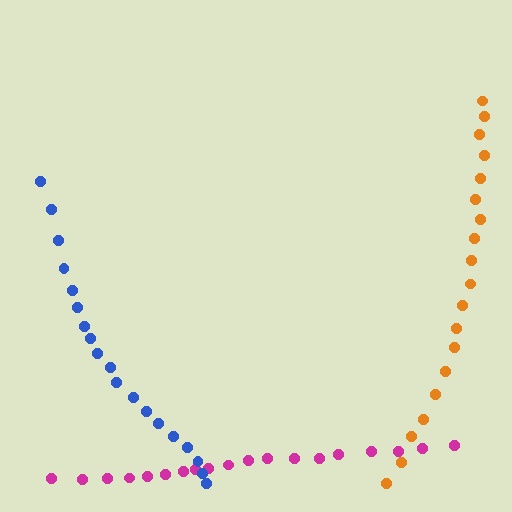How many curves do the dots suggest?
There are 3 distinct paths.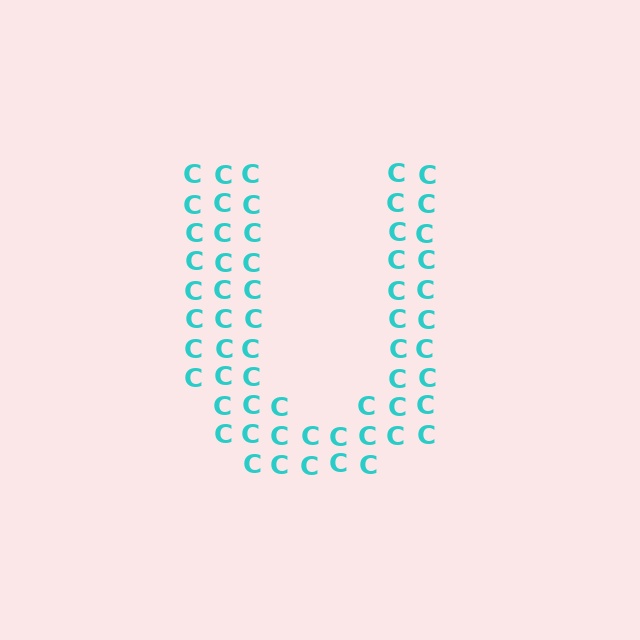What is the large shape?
The large shape is the letter U.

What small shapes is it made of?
It is made of small letter C's.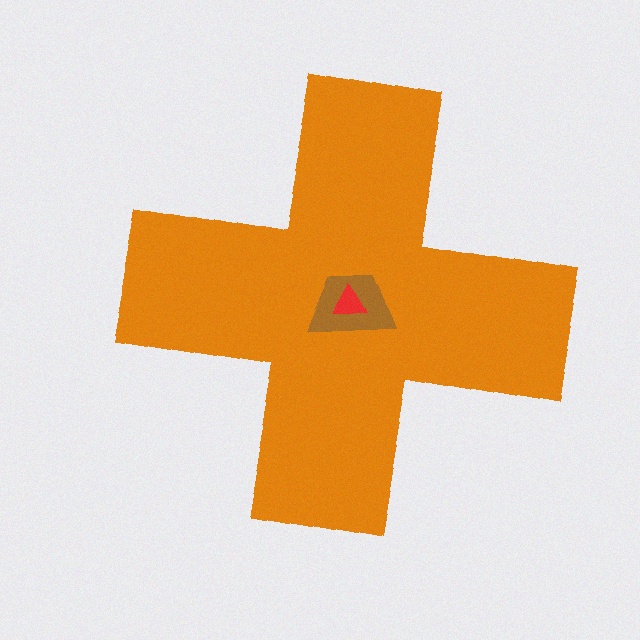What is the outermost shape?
The orange cross.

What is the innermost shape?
The red triangle.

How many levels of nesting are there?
3.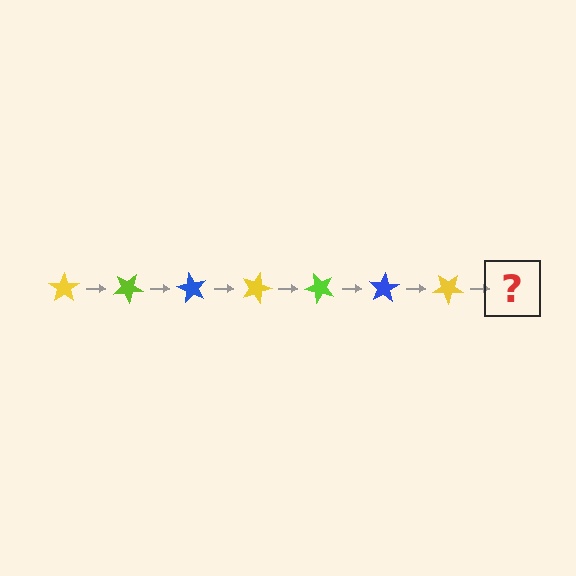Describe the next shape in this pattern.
It should be a lime star, rotated 210 degrees from the start.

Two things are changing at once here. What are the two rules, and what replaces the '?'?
The two rules are that it rotates 30 degrees each step and the color cycles through yellow, lime, and blue. The '?' should be a lime star, rotated 210 degrees from the start.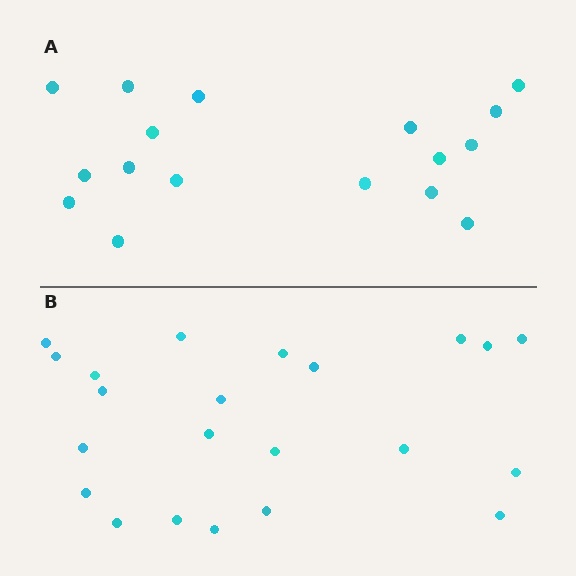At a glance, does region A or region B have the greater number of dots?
Region B (the bottom region) has more dots.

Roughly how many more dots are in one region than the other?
Region B has about 5 more dots than region A.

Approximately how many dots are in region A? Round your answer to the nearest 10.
About 20 dots. (The exact count is 17, which rounds to 20.)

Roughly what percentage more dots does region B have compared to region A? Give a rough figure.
About 30% more.